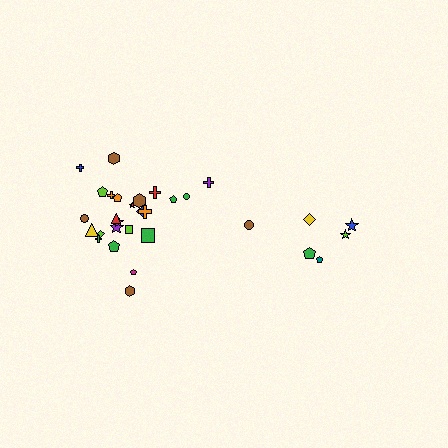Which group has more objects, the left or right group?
The left group.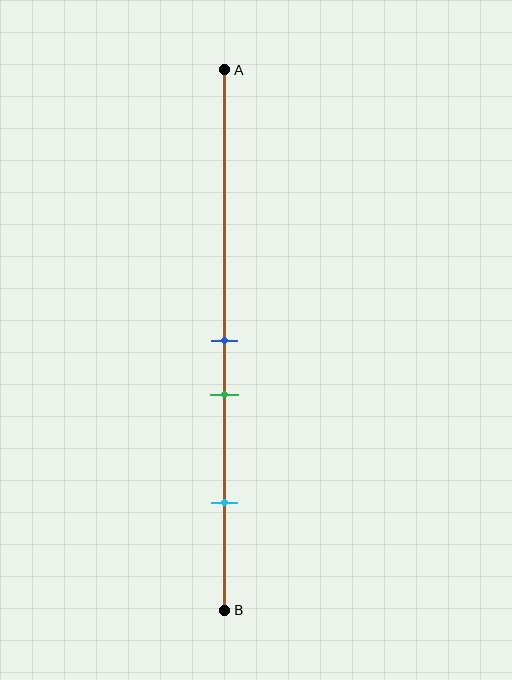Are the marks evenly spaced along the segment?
No, the marks are not evenly spaced.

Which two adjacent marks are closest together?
The blue and green marks are the closest adjacent pair.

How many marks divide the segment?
There are 3 marks dividing the segment.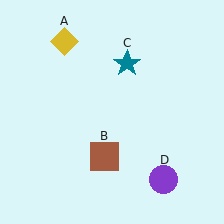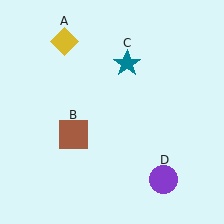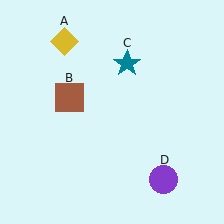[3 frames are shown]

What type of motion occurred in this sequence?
The brown square (object B) rotated clockwise around the center of the scene.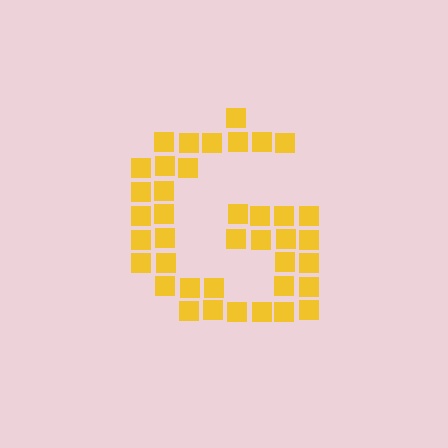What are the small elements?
The small elements are squares.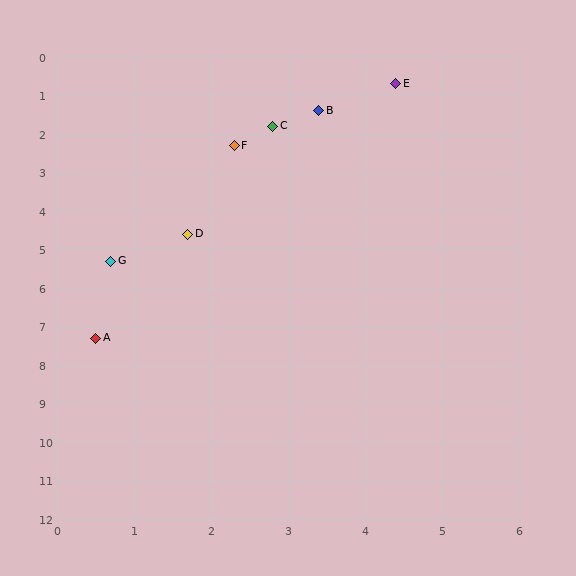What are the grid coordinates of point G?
Point G is at approximately (0.7, 5.3).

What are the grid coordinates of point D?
Point D is at approximately (1.7, 4.6).